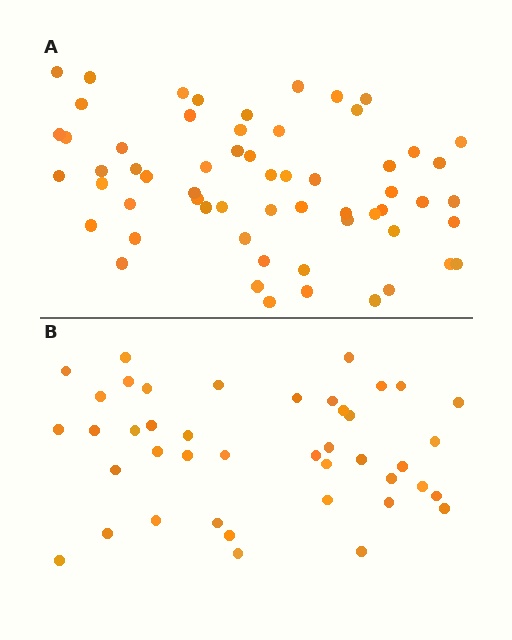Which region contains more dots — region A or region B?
Region A (the top region) has more dots.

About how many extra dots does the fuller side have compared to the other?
Region A has approximately 20 more dots than region B.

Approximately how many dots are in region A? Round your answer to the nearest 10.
About 60 dots.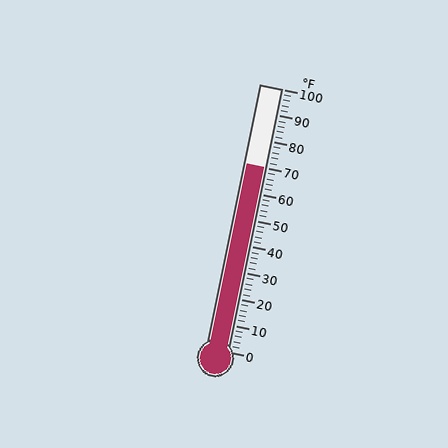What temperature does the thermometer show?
The thermometer shows approximately 70°F.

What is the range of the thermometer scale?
The thermometer scale ranges from 0°F to 100°F.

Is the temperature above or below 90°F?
The temperature is below 90°F.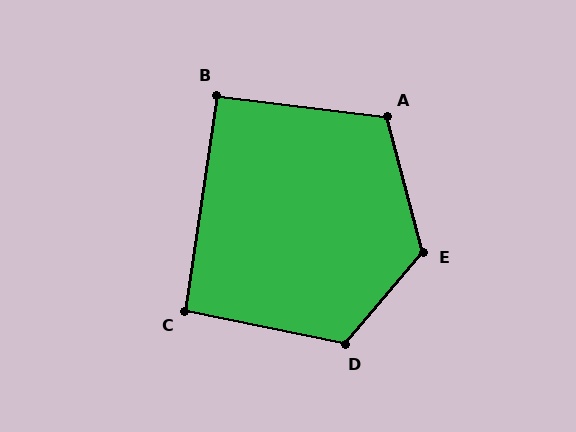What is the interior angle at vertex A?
Approximately 112 degrees (obtuse).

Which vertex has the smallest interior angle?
B, at approximately 91 degrees.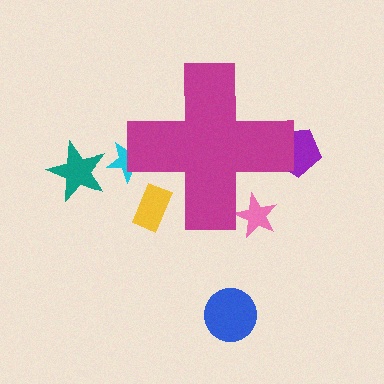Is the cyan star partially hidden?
Yes, the cyan star is partially hidden behind the magenta cross.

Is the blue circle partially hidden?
No, the blue circle is fully visible.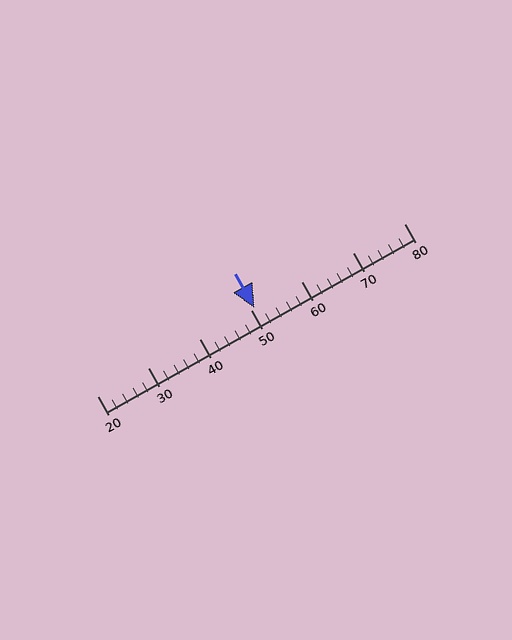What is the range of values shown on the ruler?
The ruler shows values from 20 to 80.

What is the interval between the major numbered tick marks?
The major tick marks are spaced 10 units apart.